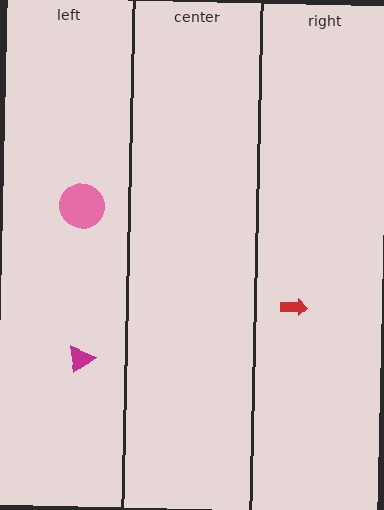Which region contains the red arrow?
The right region.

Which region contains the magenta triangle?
The left region.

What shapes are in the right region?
The red arrow.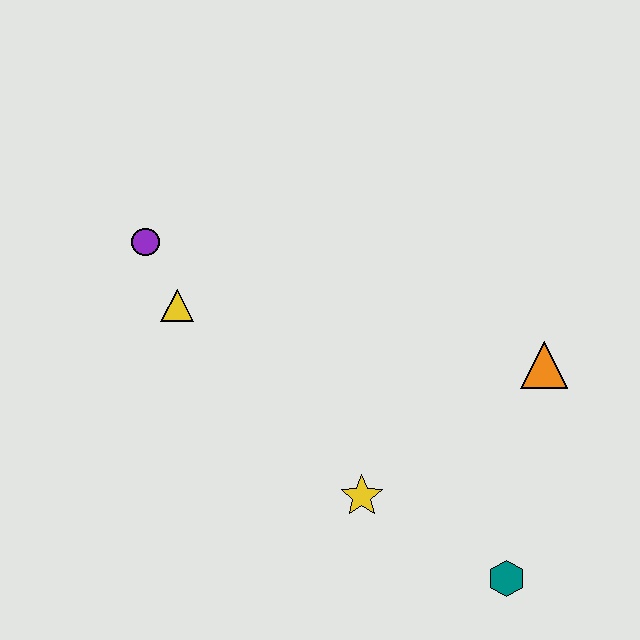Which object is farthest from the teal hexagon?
The purple circle is farthest from the teal hexagon.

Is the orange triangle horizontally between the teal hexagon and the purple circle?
No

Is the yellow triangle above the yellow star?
Yes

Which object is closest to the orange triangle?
The teal hexagon is closest to the orange triangle.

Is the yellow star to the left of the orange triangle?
Yes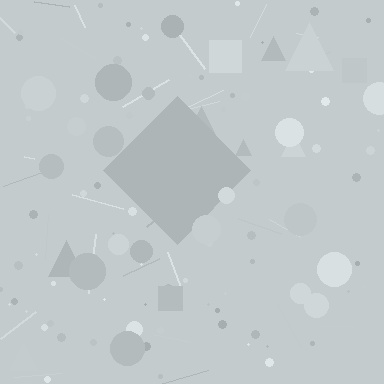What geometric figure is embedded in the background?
A diamond is embedded in the background.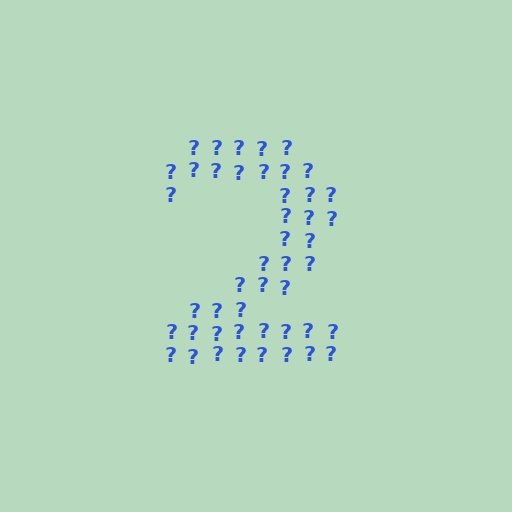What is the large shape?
The large shape is the digit 2.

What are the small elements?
The small elements are question marks.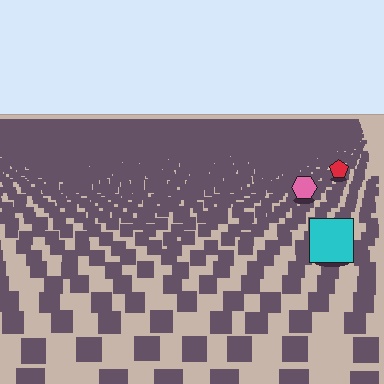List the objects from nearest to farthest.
From nearest to farthest: the cyan square, the pink hexagon, the red pentagon.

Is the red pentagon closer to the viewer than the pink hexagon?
No. The pink hexagon is closer — you can tell from the texture gradient: the ground texture is coarser near it.